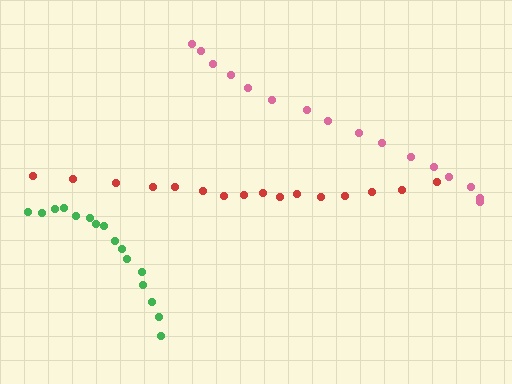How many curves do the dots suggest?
There are 3 distinct paths.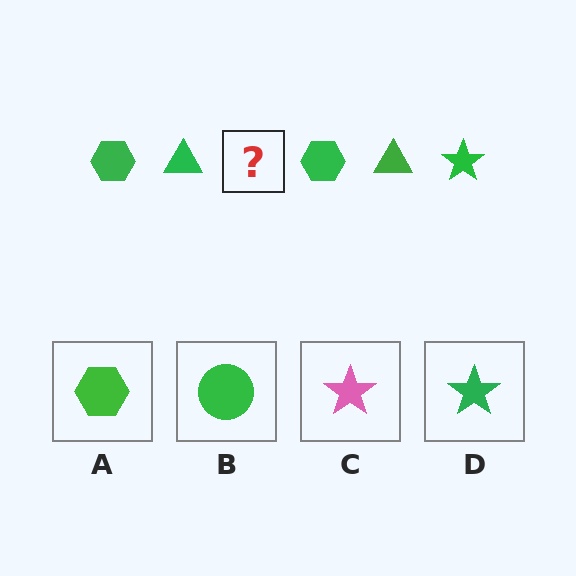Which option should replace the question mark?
Option D.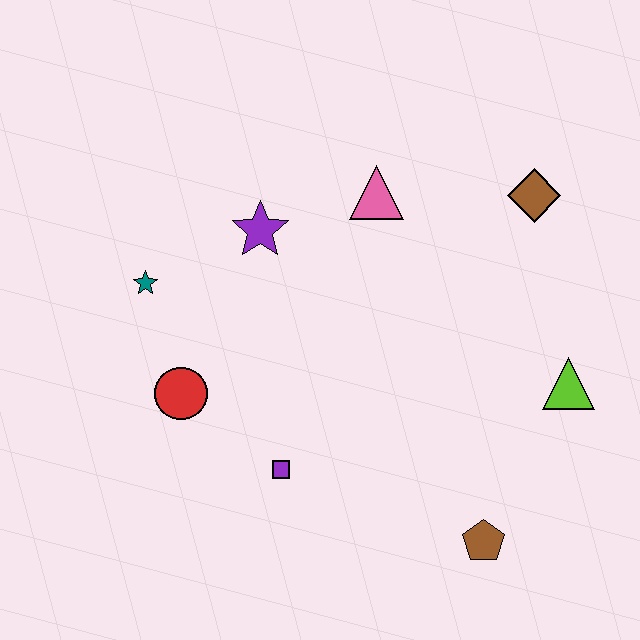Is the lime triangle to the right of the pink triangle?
Yes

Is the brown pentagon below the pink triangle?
Yes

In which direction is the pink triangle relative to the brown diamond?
The pink triangle is to the left of the brown diamond.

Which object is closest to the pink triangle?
The purple star is closest to the pink triangle.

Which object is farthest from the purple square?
The brown diamond is farthest from the purple square.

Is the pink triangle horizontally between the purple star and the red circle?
No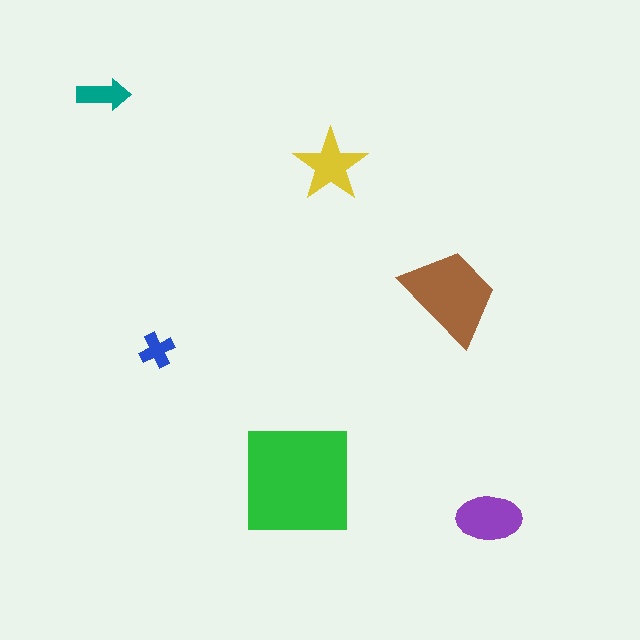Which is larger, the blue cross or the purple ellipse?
The purple ellipse.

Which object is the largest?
The green square.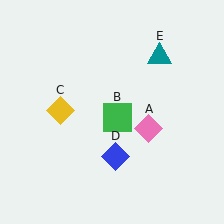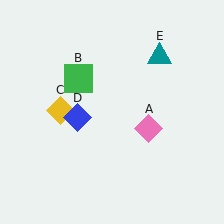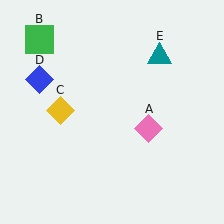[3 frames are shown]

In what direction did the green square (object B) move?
The green square (object B) moved up and to the left.